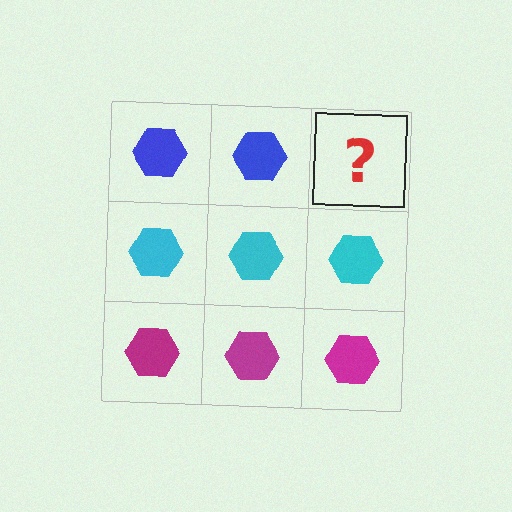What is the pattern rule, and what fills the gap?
The rule is that each row has a consistent color. The gap should be filled with a blue hexagon.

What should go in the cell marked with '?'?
The missing cell should contain a blue hexagon.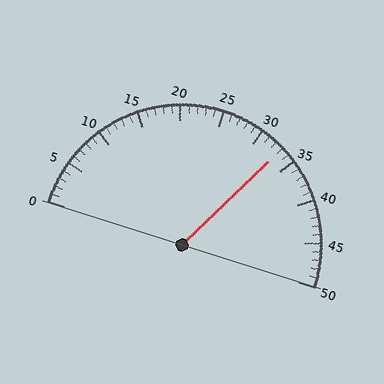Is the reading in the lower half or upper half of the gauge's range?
The reading is in the upper half of the range (0 to 50).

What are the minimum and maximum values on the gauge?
The gauge ranges from 0 to 50.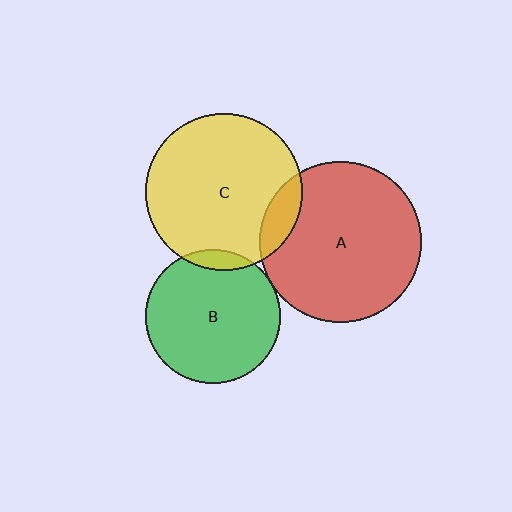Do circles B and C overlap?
Yes.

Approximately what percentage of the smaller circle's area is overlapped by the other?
Approximately 10%.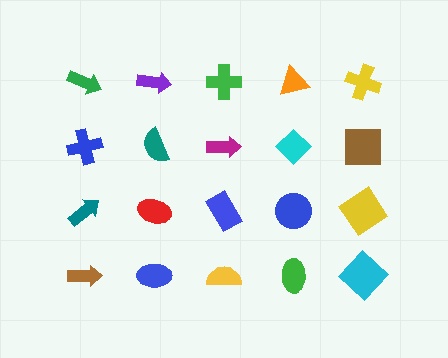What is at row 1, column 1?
A green arrow.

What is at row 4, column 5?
A cyan diamond.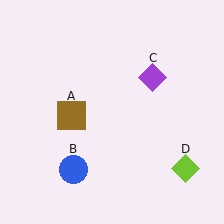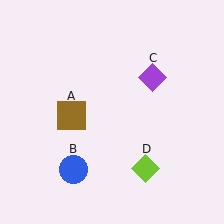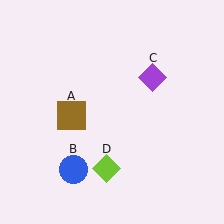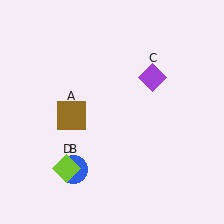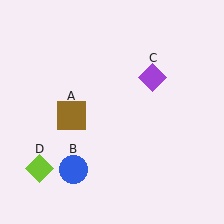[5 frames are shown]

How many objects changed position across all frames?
1 object changed position: lime diamond (object D).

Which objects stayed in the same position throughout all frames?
Brown square (object A) and blue circle (object B) and purple diamond (object C) remained stationary.